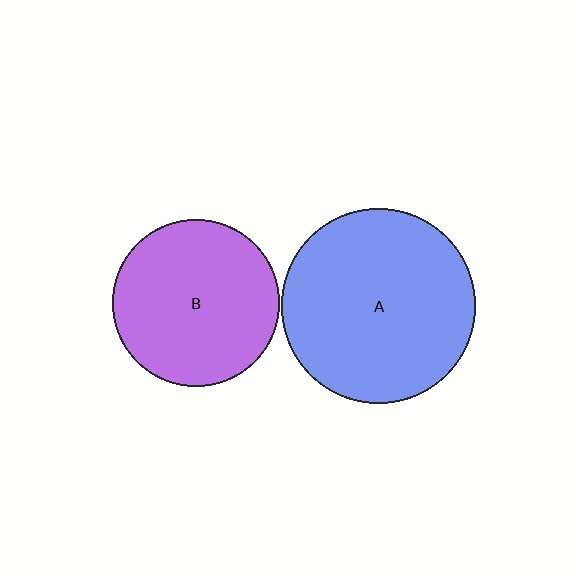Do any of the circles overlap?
No, none of the circles overlap.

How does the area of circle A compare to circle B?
Approximately 1.4 times.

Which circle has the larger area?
Circle A (blue).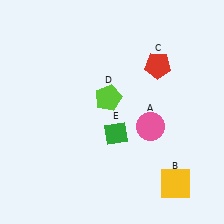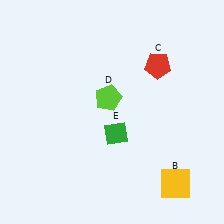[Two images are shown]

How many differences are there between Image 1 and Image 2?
There is 1 difference between the two images.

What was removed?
The pink circle (A) was removed in Image 2.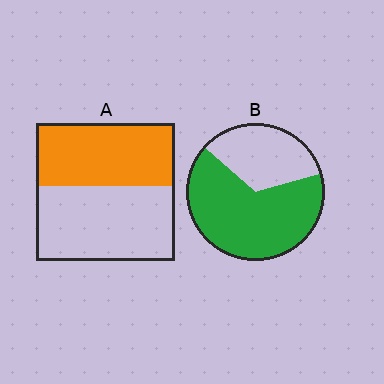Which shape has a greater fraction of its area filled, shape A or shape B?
Shape B.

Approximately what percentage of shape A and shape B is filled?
A is approximately 45% and B is approximately 65%.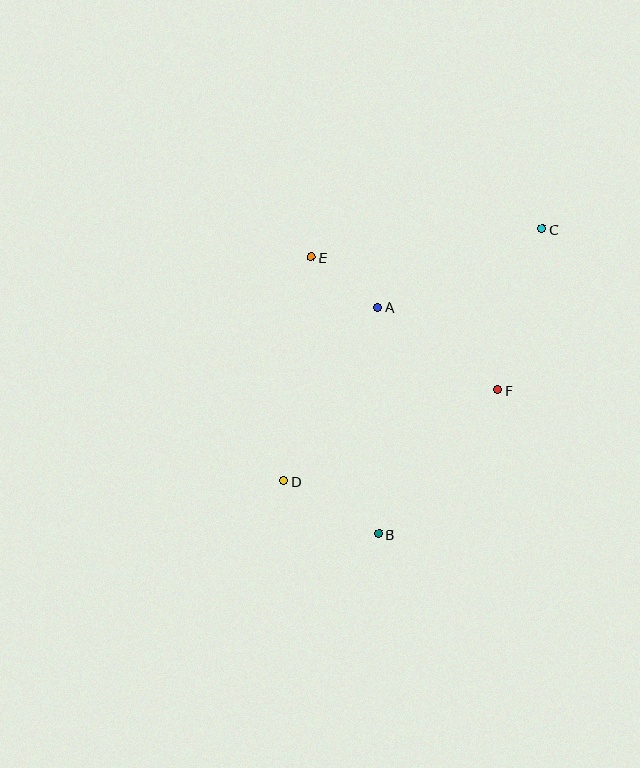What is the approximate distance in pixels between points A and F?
The distance between A and F is approximately 145 pixels.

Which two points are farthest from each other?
Points C and D are farthest from each other.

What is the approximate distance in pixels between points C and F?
The distance between C and F is approximately 167 pixels.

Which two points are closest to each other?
Points A and E are closest to each other.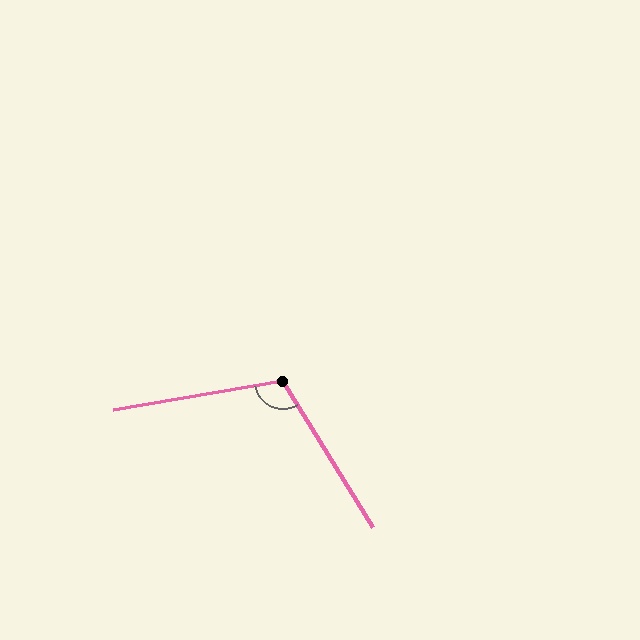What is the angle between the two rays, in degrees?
Approximately 112 degrees.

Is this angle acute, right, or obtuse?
It is obtuse.